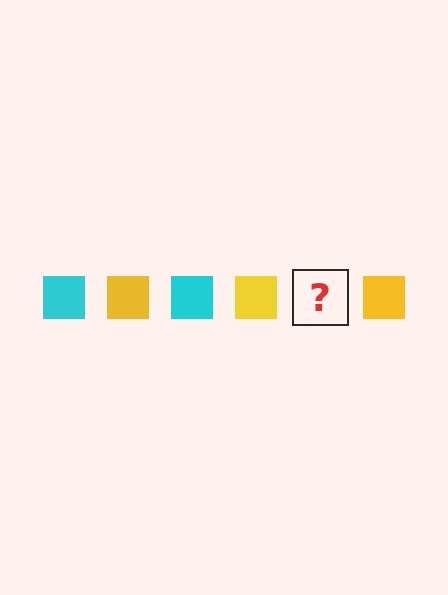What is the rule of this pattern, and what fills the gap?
The rule is that the pattern cycles through cyan, yellow squares. The gap should be filled with a cyan square.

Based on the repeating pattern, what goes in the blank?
The blank should be a cyan square.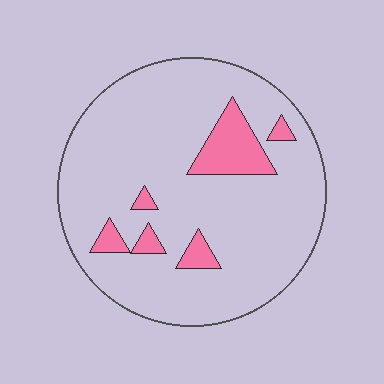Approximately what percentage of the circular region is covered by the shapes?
Approximately 10%.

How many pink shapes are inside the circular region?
6.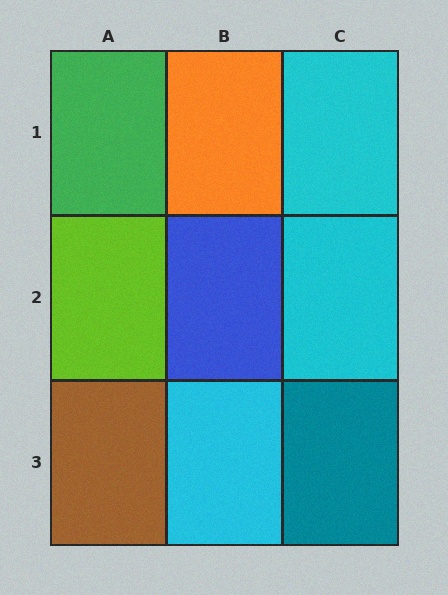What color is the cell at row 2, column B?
Blue.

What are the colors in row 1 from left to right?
Green, orange, cyan.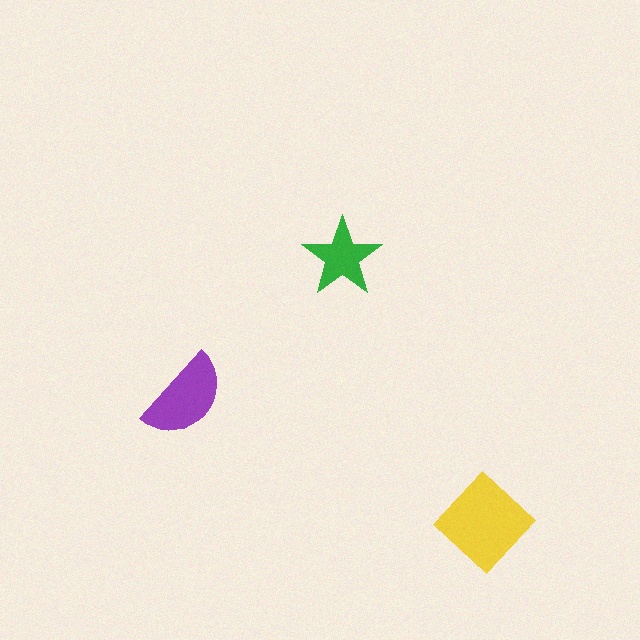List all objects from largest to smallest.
The yellow diamond, the purple semicircle, the green star.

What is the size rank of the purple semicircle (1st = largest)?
2nd.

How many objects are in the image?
There are 3 objects in the image.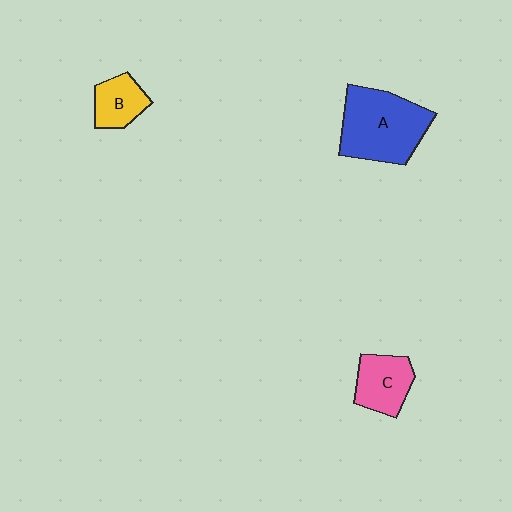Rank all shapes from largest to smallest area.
From largest to smallest: A (blue), C (pink), B (yellow).